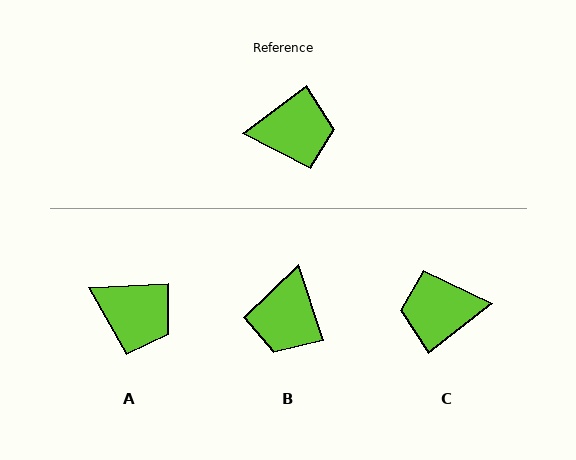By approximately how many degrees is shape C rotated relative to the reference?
Approximately 179 degrees clockwise.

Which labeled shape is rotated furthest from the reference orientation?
C, about 179 degrees away.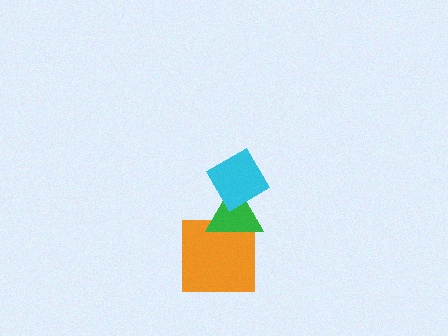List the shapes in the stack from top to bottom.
From top to bottom: the cyan diamond, the green triangle, the orange square.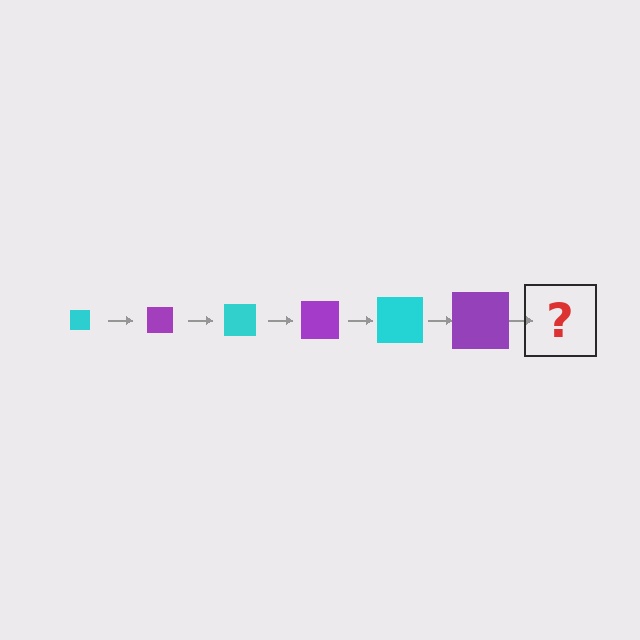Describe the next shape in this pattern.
It should be a cyan square, larger than the previous one.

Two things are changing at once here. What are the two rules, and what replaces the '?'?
The two rules are that the square grows larger each step and the color cycles through cyan and purple. The '?' should be a cyan square, larger than the previous one.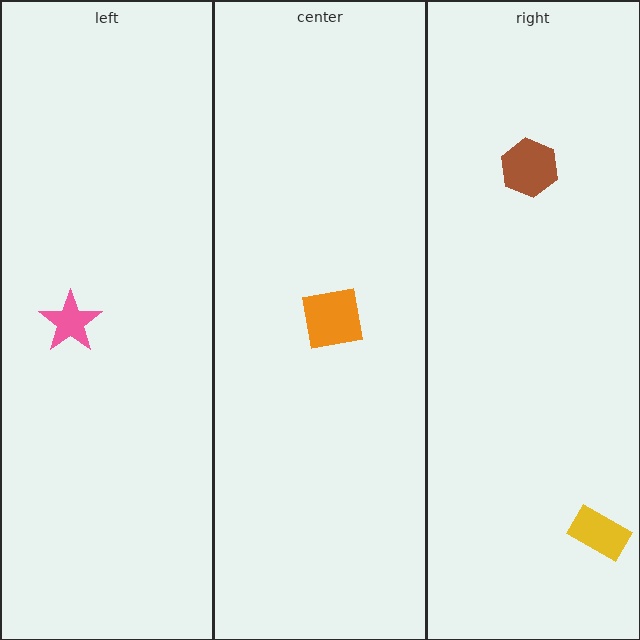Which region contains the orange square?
The center region.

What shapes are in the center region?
The orange square.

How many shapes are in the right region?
2.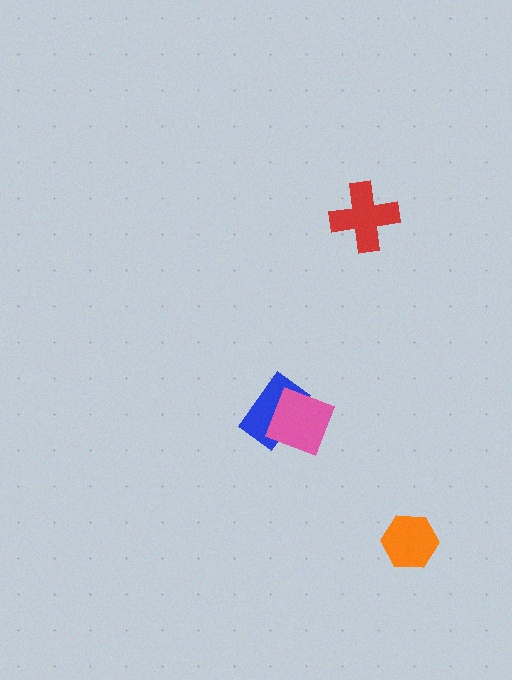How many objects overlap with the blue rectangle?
1 object overlaps with the blue rectangle.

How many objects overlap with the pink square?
1 object overlaps with the pink square.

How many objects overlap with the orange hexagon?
0 objects overlap with the orange hexagon.